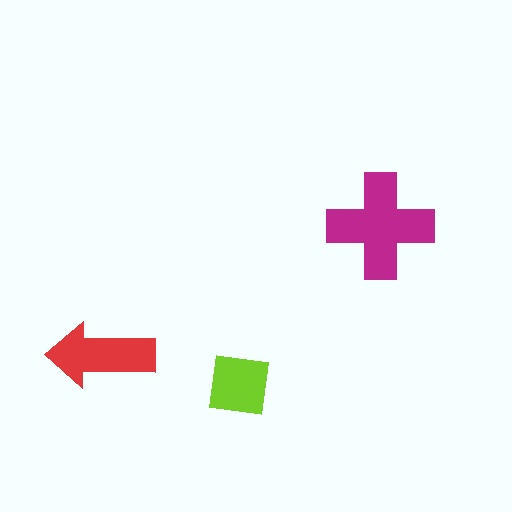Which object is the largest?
The magenta cross.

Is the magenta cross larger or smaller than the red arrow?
Larger.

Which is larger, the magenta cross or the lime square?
The magenta cross.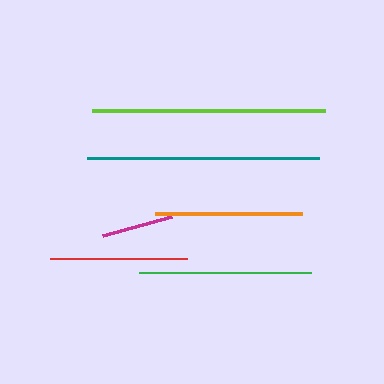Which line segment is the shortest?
The magenta line is the shortest at approximately 72 pixels.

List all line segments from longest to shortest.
From longest to shortest: lime, teal, green, orange, red, magenta.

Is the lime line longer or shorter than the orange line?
The lime line is longer than the orange line.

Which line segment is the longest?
The lime line is the longest at approximately 233 pixels.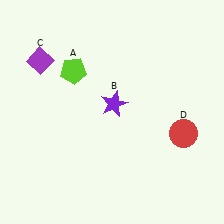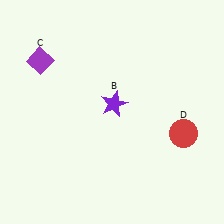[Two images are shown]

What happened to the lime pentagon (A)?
The lime pentagon (A) was removed in Image 2. It was in the top-left area of Image 1.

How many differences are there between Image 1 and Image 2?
There is 1 difference between the two images.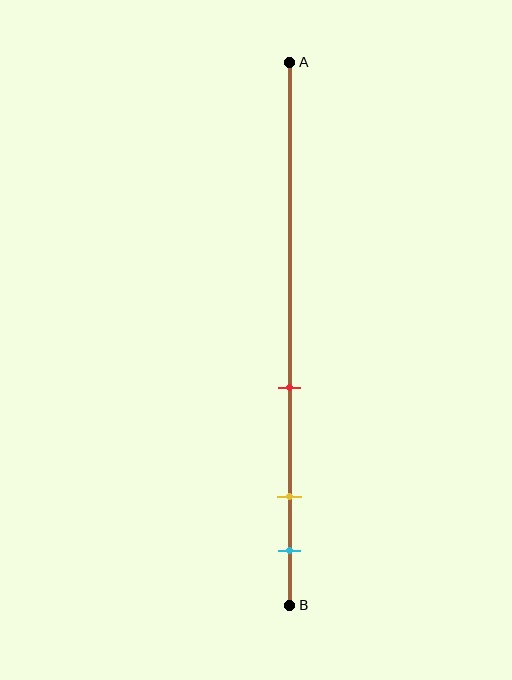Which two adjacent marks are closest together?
The yellow and cyan marks are the closest adjacent pair.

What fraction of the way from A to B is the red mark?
The red mark is approximately 60% (0.6) of the way from A to B.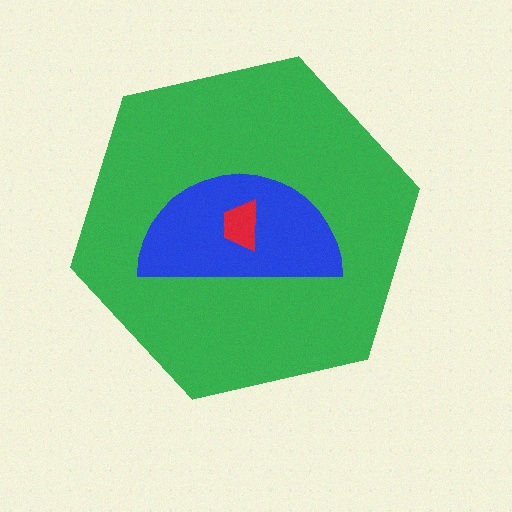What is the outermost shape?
The green hexagon.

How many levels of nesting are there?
3.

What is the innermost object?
The red trapezoid.